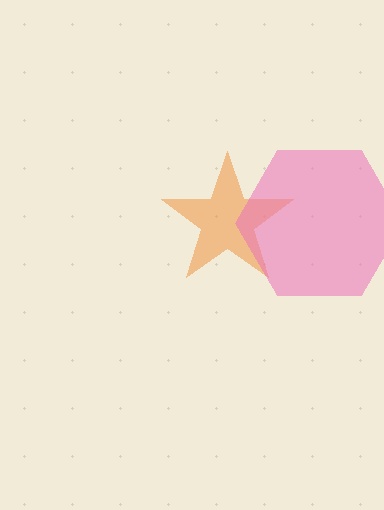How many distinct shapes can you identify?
There are 2 distinct shapes: an orange star, a pink hexagon.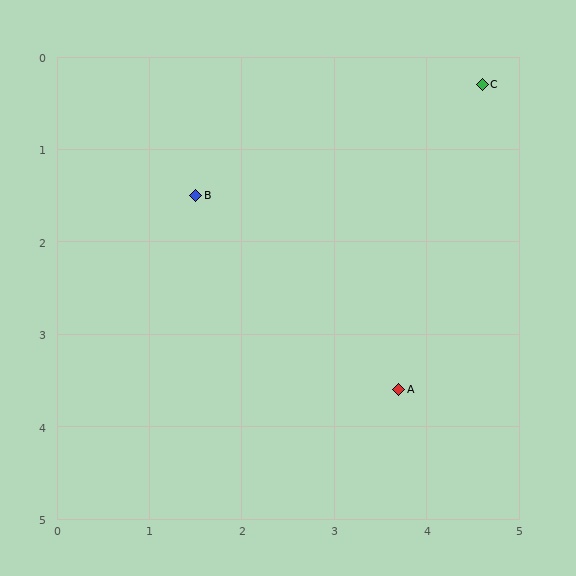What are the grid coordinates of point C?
Point C is at approximately (4.6, 0.3).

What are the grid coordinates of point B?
Point B is at approximately (1.5, 1.5).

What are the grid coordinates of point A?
Point A is at approximately (3.7, 3.6).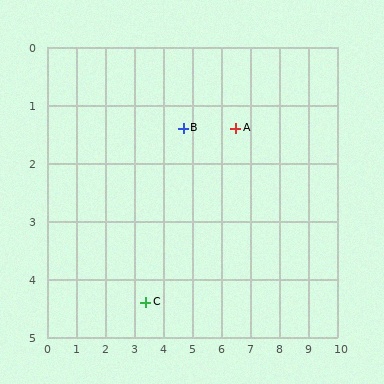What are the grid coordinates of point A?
Point A is at approximately (6.5, 1.4).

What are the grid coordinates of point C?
Point C is at approximately (3.4, 4.4).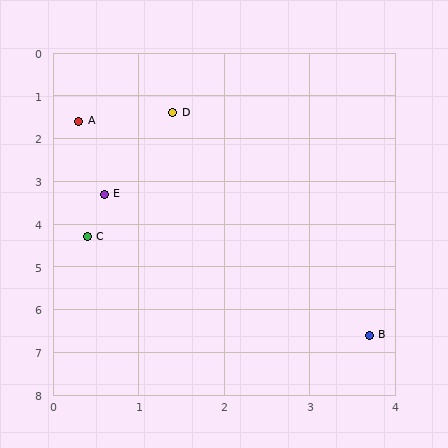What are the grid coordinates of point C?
Point C is at approximately (0.4, 4.3).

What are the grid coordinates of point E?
Point E is at approximately (0.6, 3.3).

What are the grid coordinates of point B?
Point B is at approximately (3.7, 6.6).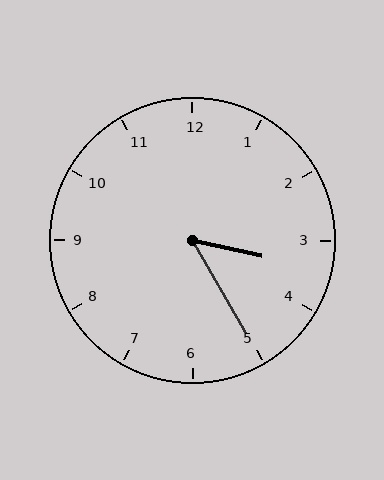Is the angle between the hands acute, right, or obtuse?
It is acute.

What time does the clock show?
3:25.